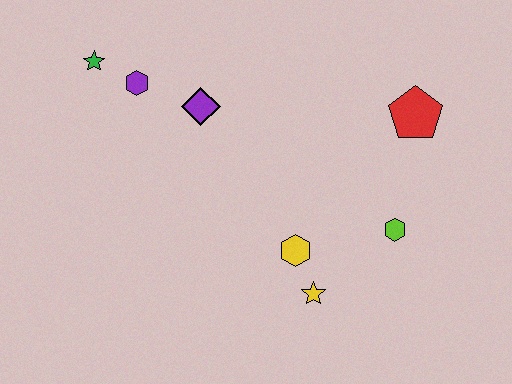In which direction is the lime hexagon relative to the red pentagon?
The lime hexagon is below the red pentagon.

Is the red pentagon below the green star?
Yes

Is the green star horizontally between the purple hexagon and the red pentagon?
No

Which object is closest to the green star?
The purple hexagon is closest to the green star.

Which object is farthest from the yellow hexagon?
The green star is farthest from the yellow hexagon.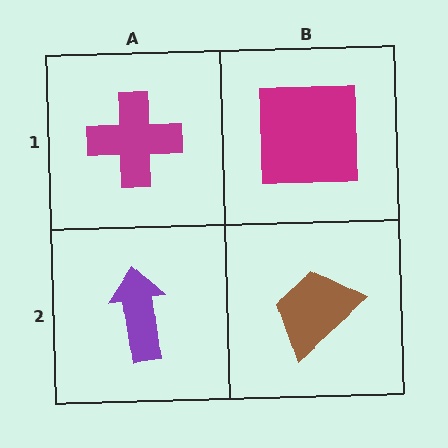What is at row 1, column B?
A magenta square.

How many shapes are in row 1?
2 shapes.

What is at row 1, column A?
A magenta cross.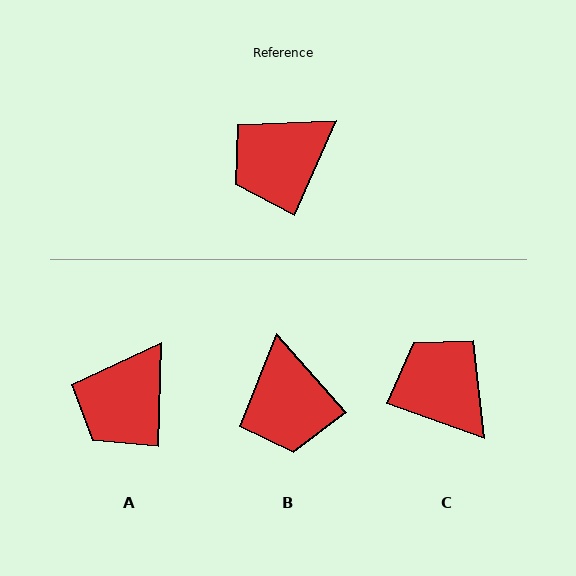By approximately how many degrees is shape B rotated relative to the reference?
Approximately 66 degrees counter-clockwise.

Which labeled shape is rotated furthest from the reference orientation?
C, about 86 degrees away.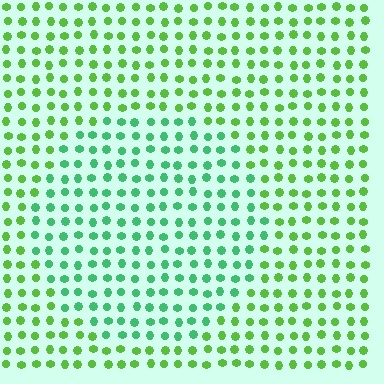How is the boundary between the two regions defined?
The boundary is defined purely by a slight shift in hue (about 35 degrees). Spacing, size, and orientation are identical on both sides.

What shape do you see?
I see a circle.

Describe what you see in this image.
The image is filled with small lime elements in a uniform arrangement. A circle-shaped region is visible where the elements are tinted to a slightly different hue, forming a subtle color boundary.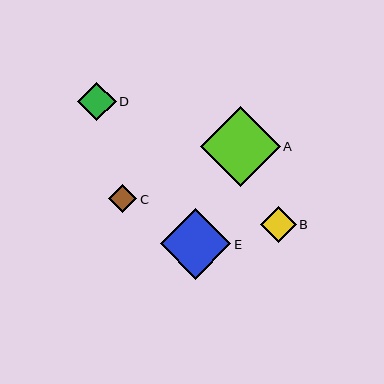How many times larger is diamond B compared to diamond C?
Diamond B is approximately 1.3 times the size of diamond C.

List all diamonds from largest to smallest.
From largest to smallest: A, E, D, B, C.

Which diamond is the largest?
Diamond A is the largest with a size of approximately 80 pixels.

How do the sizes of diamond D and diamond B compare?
Diamond D and diamond B are approximately the same size.